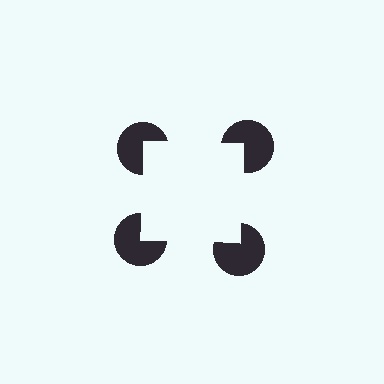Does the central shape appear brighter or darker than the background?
It typically appears slightly brighter than the background, even though no actual brightness change is drawn.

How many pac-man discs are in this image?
There are 4 — one at each vertex of the illusory square.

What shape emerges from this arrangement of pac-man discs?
An illusory square — its edges are inferred from the aligned wedge cuts in the pac-man discs, not physically drawn.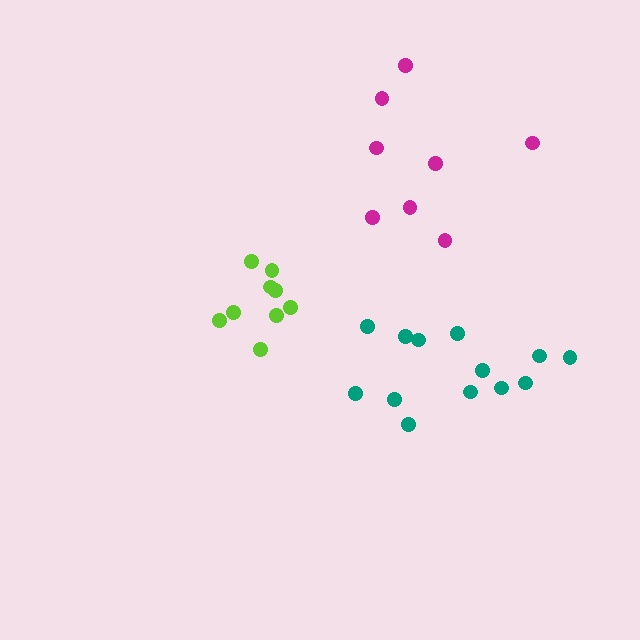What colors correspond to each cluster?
The clusters are colored: lime, teal, magenta.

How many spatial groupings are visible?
There are 3 spatial groupings.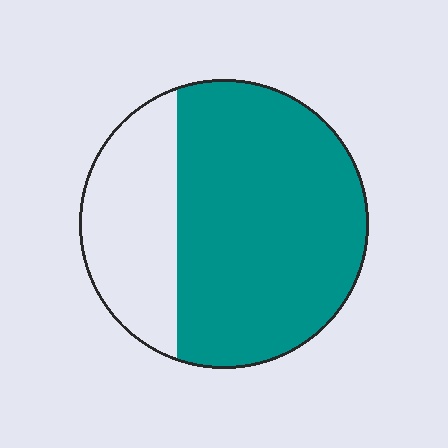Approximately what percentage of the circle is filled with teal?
Approximately 70%.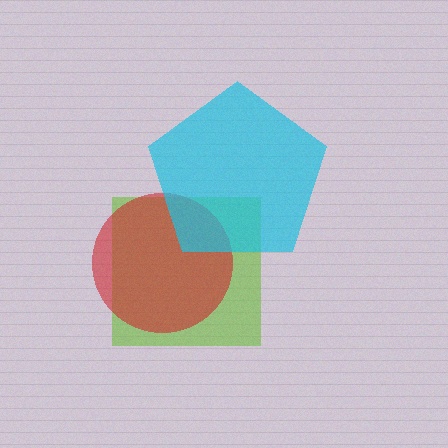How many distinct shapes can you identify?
There are 3 distinct shapes: a lime square, a red circle, a cyan pentagon.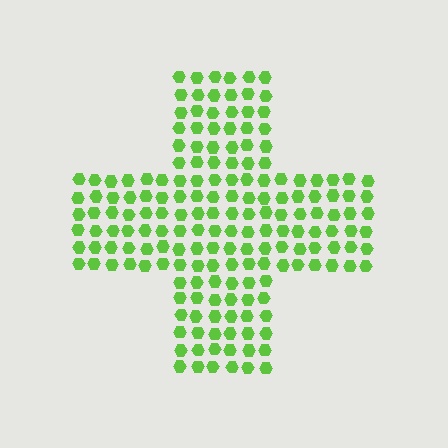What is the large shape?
The large shape is a cross.